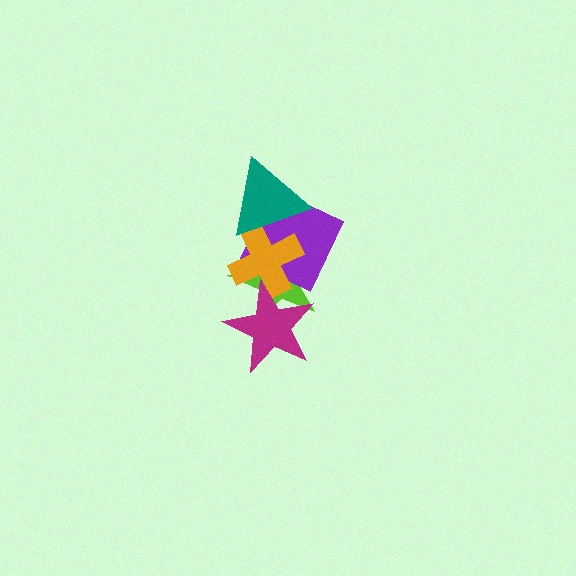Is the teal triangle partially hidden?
No, no other shape covers it.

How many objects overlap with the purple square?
3 objects overlap with the purple square.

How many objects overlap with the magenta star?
2 objects overlap with the magenta star.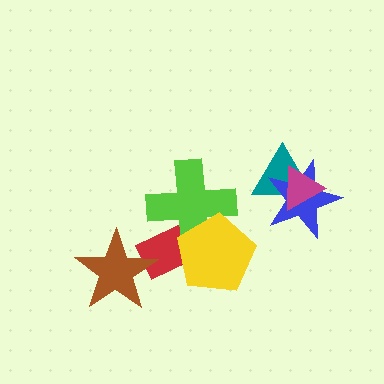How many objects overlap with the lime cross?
2 objects overlap with the lime cross.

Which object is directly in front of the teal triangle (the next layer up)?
The blue star is directly in front of the teal triangle.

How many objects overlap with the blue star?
2 objects overlap with the blue star.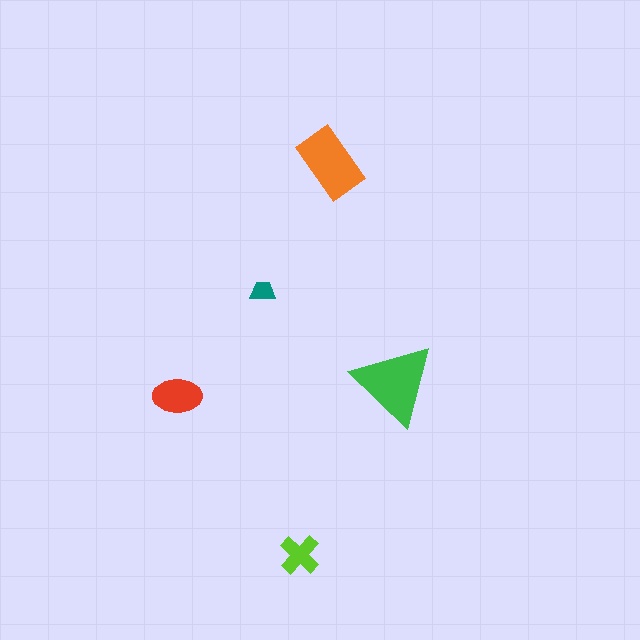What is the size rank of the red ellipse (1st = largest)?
3rd.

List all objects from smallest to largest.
The teal trapezoid, the lime cross, the red ellipse, the orange rectangle, the green triangle.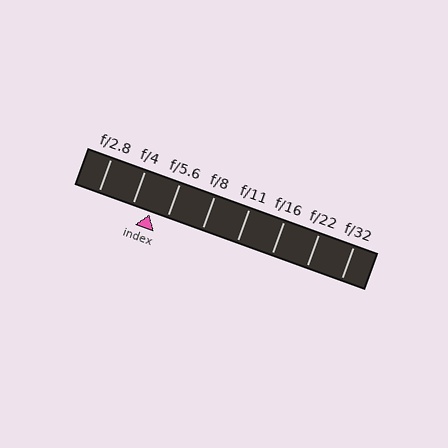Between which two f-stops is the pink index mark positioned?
The index mark is between f/4 and f/5.6.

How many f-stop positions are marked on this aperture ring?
There are 8 f-stop positions marked.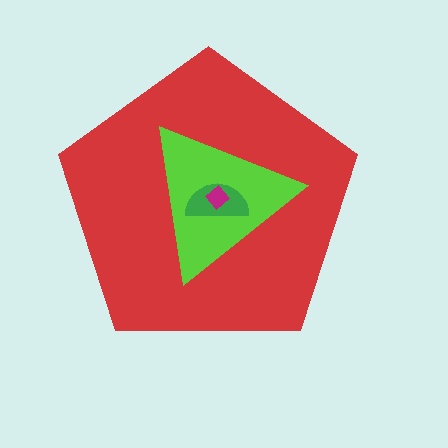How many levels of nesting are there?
4.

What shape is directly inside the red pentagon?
The lime triangle.